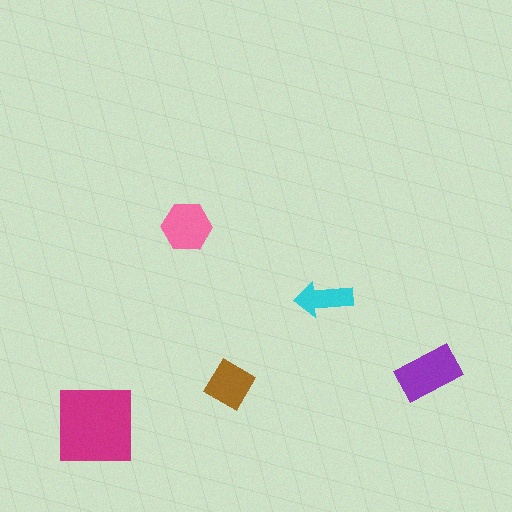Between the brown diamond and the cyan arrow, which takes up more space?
The brown diamond.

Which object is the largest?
The magenta square.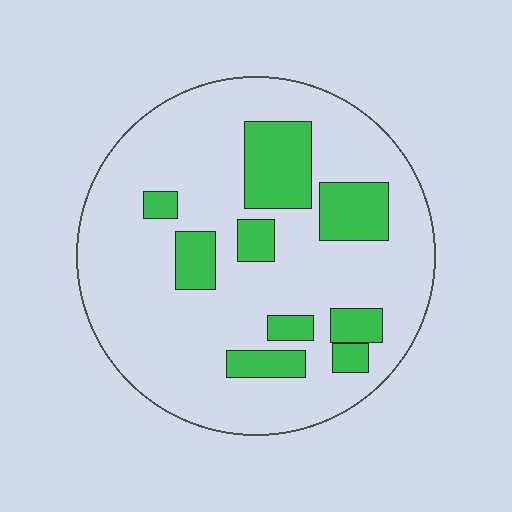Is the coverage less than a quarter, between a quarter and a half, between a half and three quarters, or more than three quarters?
Less than a quarter.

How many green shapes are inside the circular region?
9.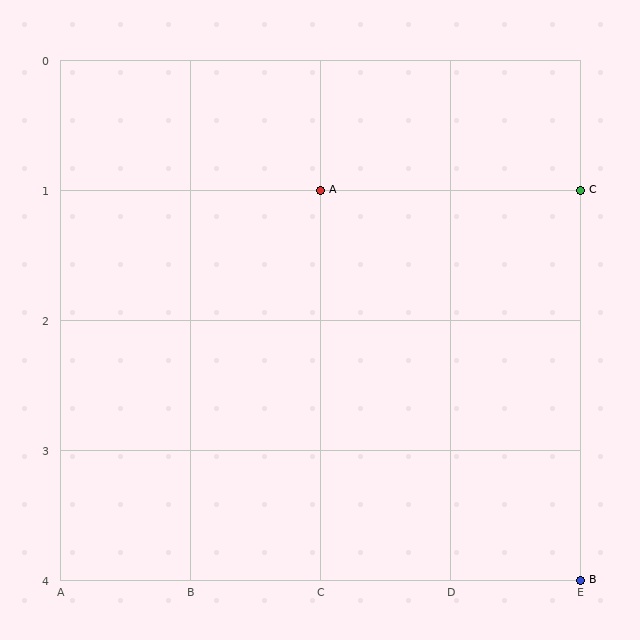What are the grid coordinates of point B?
Point B is at grid coordinates (E, 4).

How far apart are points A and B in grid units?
Points A and B are 2 columns and 3 rows apart (about 3.6 grid units diagonally).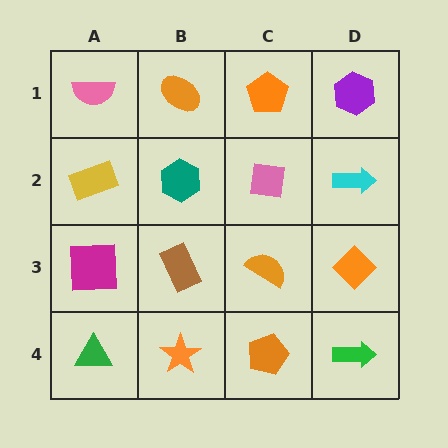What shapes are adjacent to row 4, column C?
An orange semicircle (row 3, column C), an orange star (row 4, column B), a green arrow (row 4, column D).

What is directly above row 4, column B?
A brown rectangle.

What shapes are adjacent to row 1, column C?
A pink square (row 2, column C), an orange ellipse (row 1, column B), a purple hexagon (row 1, column D).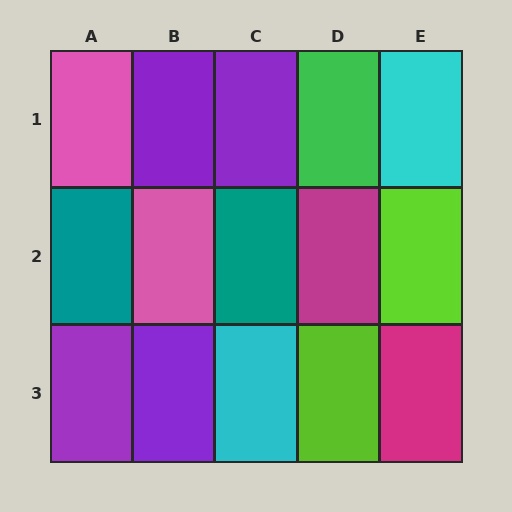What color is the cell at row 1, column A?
Pink.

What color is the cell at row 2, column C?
Teal.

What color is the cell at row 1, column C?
Purple.